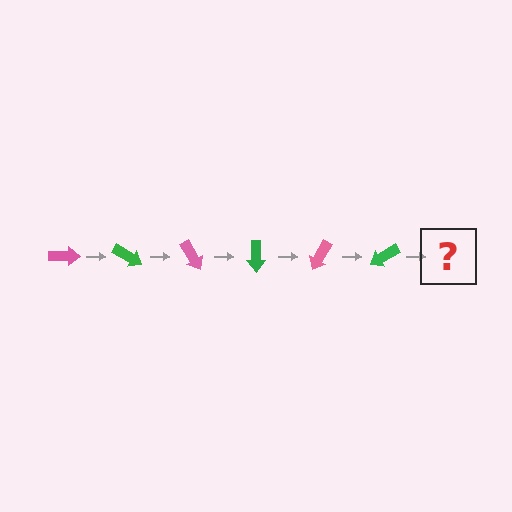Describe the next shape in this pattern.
It should be a pink arrow, rotated 180 degrees from the start.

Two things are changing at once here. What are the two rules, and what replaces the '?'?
The two rules are that it rotates 30 degrees each step and the color cycles through pink and green. The '?' should be a pink arrow, rotated 180 degrees from the start.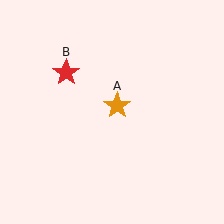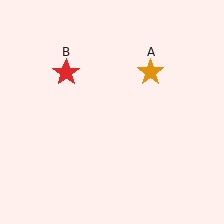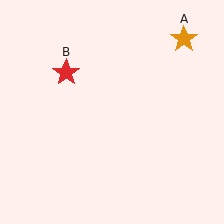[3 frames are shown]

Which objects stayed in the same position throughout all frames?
Red star (object B) remained stationary.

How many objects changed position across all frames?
1 object changed position: orange star (object A).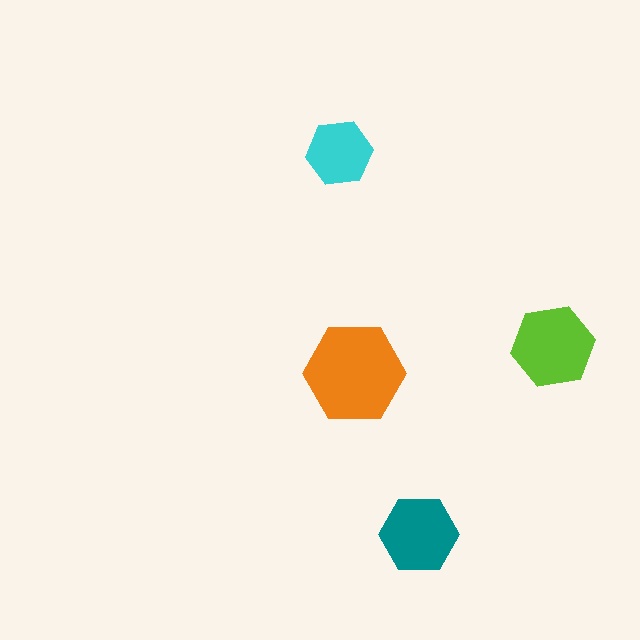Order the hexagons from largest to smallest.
the orange one, the lime one, the teal one, the cyan one.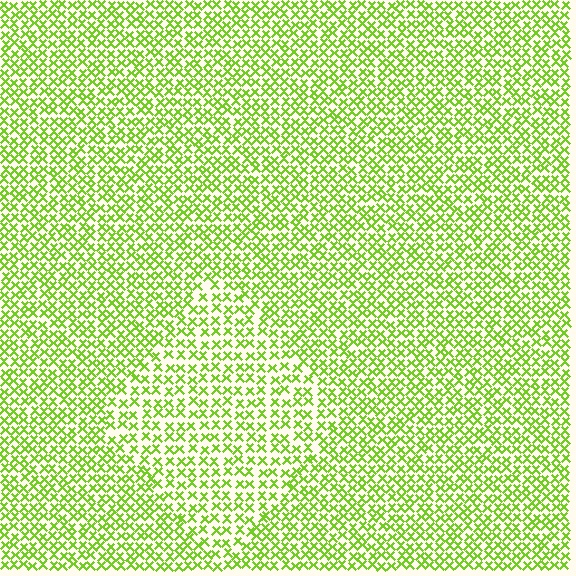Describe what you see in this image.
The image contains small lime elements arranged at two different densities. A diamond-shaped region is visible where the elements are less densely packed than the surrounding area.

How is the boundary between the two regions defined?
The boundary is defined by a change in element density (approximately 1.5x ratio). All elements are the same color, size, and shape.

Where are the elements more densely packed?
The elements are more densely packed outside the diamond boundary.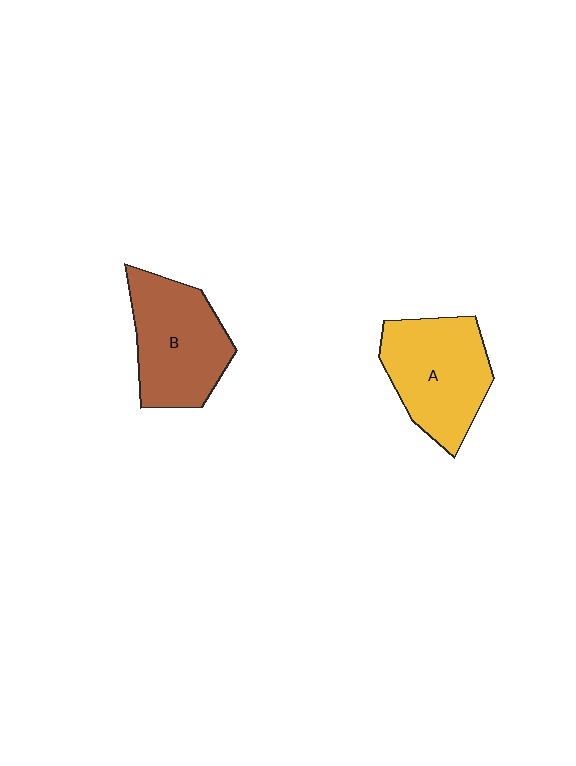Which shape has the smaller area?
Shape B (brown).